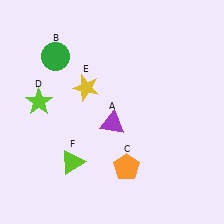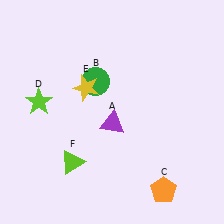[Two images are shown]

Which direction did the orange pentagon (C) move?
The orange pentagon (C) moved right.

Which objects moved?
The objects that moved are: the green circle (B), the orange pentagon (C).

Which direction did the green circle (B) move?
The green circle (B) moved right.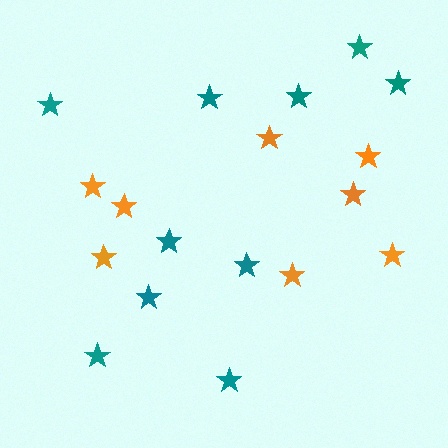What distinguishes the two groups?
There are 2 groups: one group of teal stars (10) and one group of orange stars (8).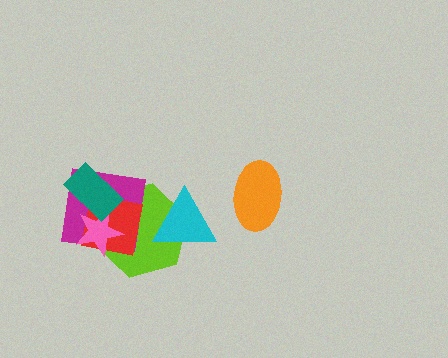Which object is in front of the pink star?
The teal rectangle is in front of the pink star.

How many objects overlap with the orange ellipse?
0 objects overlap with the orange ellipse.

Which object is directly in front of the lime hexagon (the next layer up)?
The cyan triangle is directly in front of the lime hexagon.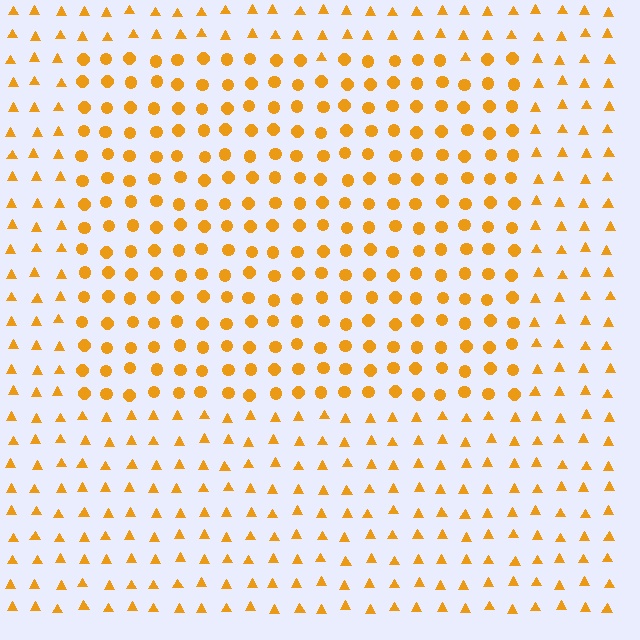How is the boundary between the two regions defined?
The boundary is defined by a change in element shape: circles inside vs. triangles outside. All elements share the same color and spacing.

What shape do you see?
I see a rectangle.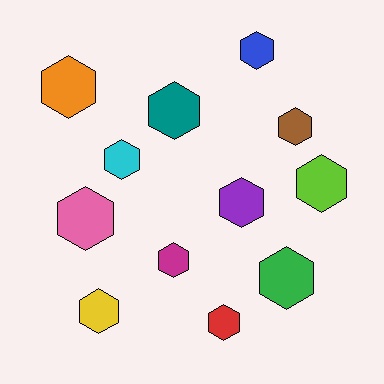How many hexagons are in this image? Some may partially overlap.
There are 12 hexagons.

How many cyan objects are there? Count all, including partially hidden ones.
There is 1 cyan object.